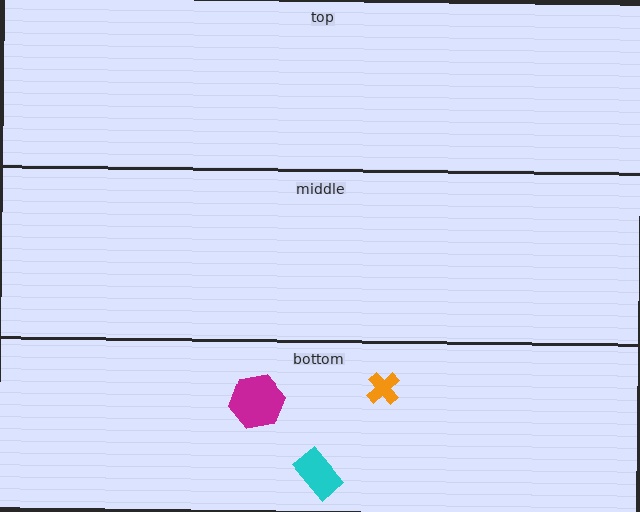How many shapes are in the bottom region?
3.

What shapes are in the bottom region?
The orange cross, the magenta hexagon, the cyan rectangle.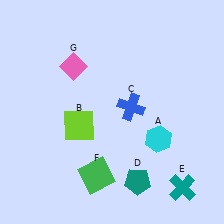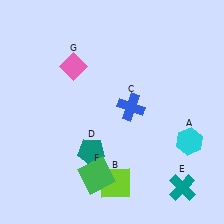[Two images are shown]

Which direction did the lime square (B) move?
The lime square (B) moved down.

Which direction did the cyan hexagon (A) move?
The cyan hexagon (A) moved right.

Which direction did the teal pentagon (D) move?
The teal pentagon (D) moved left.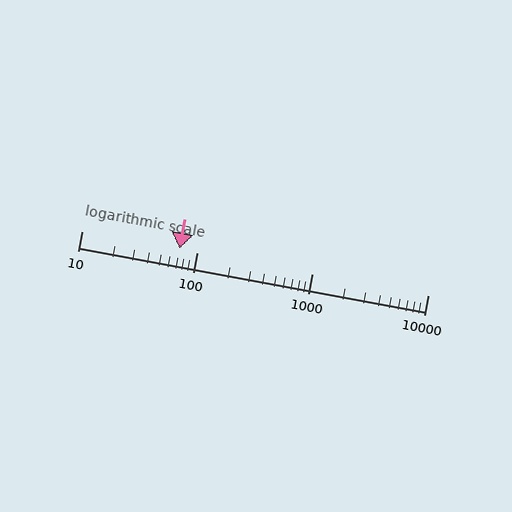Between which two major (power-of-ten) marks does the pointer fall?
The pointer is between 10 and 100.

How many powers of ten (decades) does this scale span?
The scale spans 3 decades, from 10 to 10000.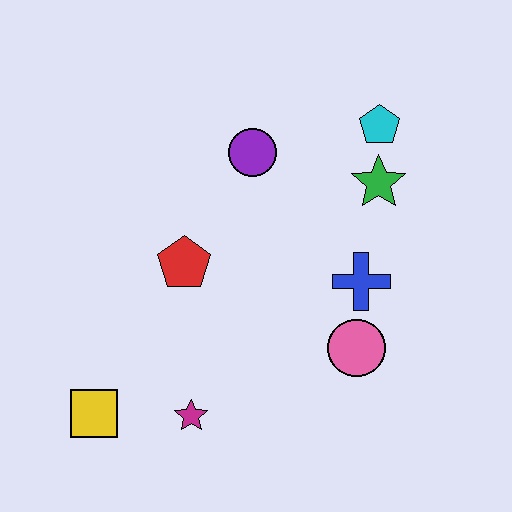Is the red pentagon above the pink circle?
Yes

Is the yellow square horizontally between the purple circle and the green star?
No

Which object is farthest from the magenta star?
The cyan pentagon is farthest from the magenta star.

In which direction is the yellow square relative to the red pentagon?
The yellow square is below the red pentagon.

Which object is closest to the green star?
The cyan pentagon is closest to the green star.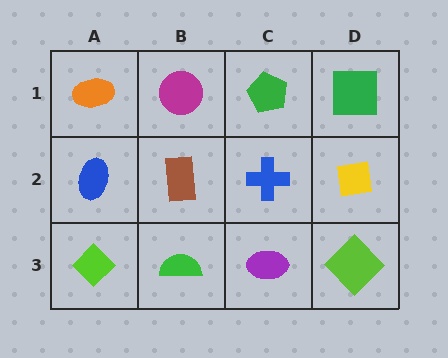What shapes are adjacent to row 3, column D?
A yellow square (row 2, column D), a purple ellipse (row 3, column C).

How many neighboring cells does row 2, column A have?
3.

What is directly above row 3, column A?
A blue ellipse.